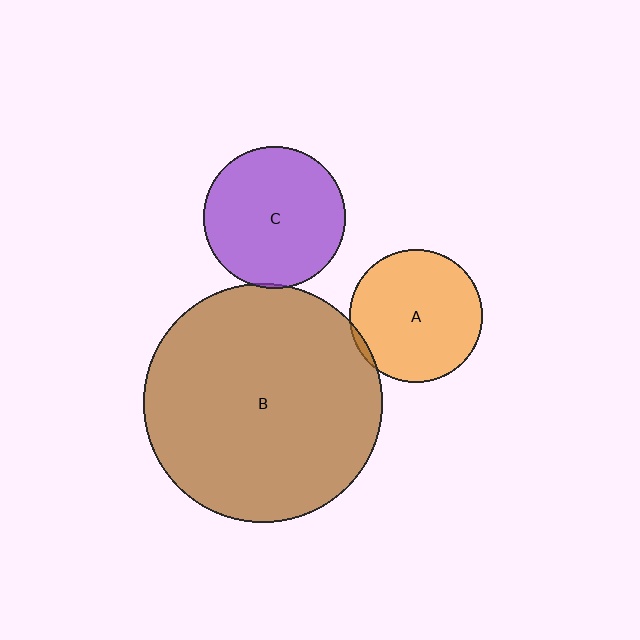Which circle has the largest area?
Circle B (brown).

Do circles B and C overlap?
Yes.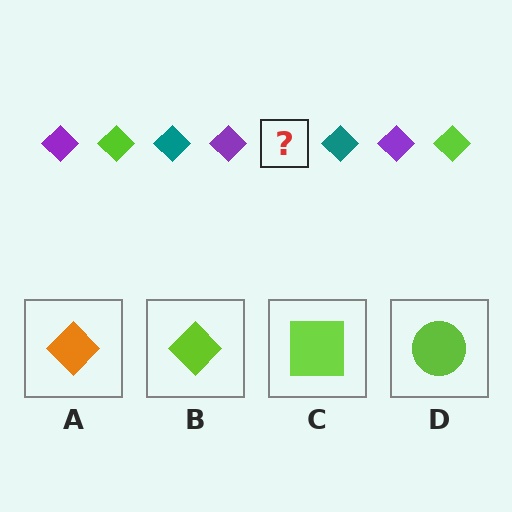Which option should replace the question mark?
Option B.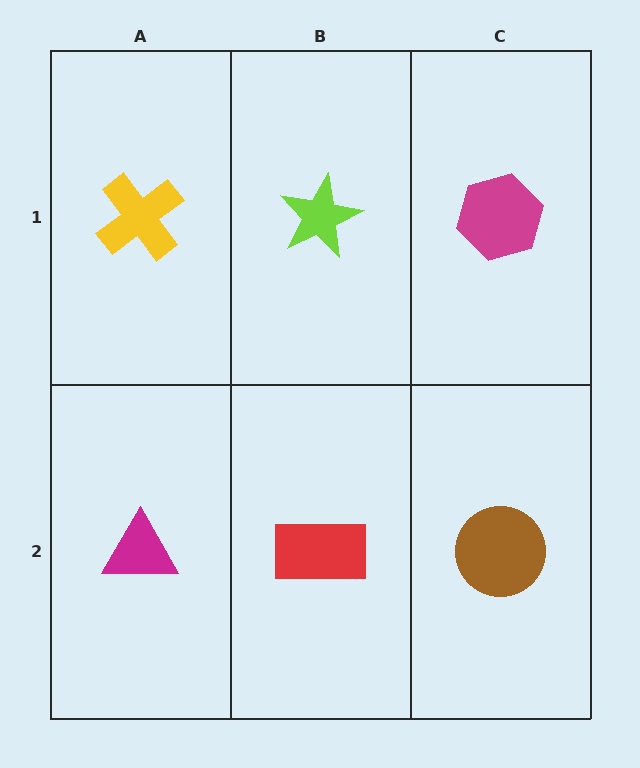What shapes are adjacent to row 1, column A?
A magenta triangle (row 2, column A), a lime star (row 1, column B).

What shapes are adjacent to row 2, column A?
A yellow cross (row 1, column A), a red rectangle (row 2, column B).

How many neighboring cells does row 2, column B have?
3.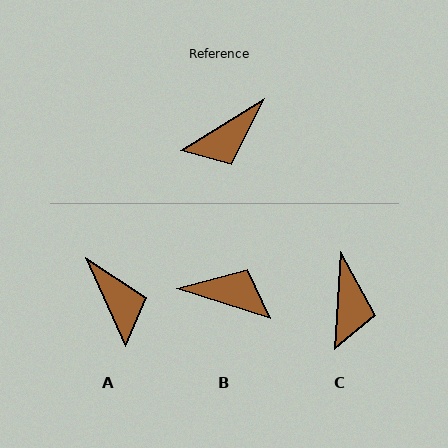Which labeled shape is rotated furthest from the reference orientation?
B, about 131 degrees away.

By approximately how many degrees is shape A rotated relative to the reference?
Approximately 83 degrees counter-clockwise.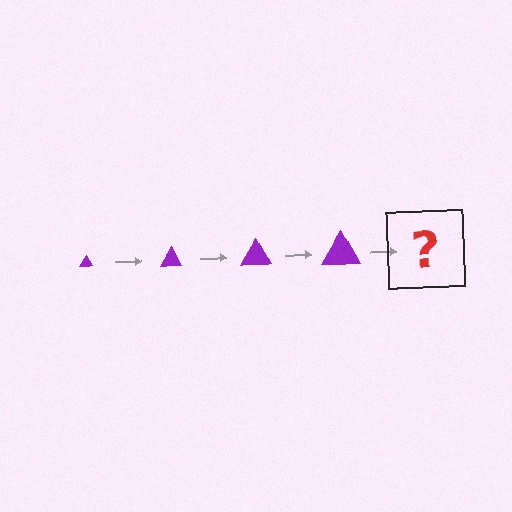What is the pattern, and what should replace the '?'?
The pattern is that the triangle gets progressively larger each step. The '?' should be a purple triangle, larger than the previous one.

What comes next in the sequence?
The next element should be a purple triangle, larger than the previous one.